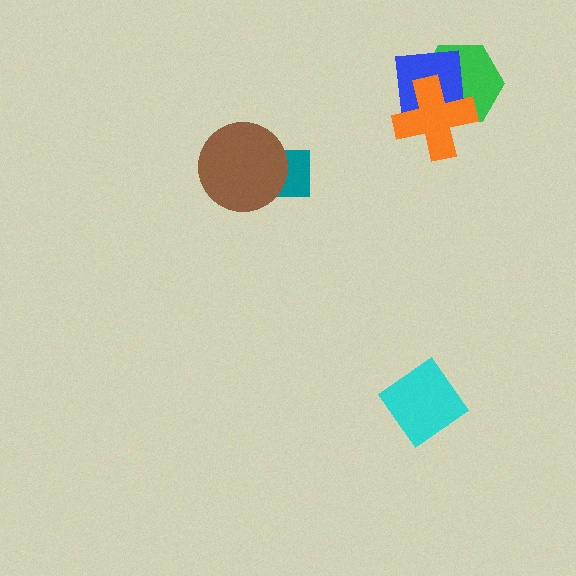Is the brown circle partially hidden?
No, no other shape covers it.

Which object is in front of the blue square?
The orange cross is in front of the blue square.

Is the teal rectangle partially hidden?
Yes, it is partially covered by another shape.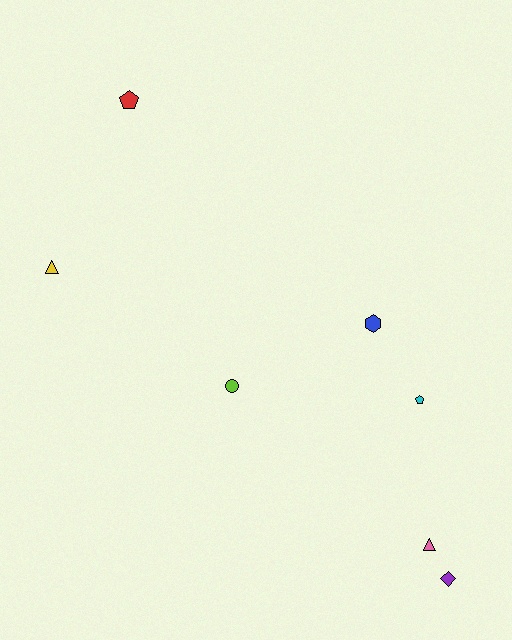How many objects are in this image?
There are 7 objects.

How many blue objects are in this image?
There is 1 blue object.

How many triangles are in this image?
There are 2 triangles.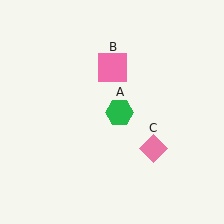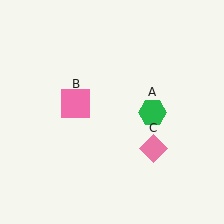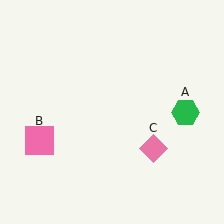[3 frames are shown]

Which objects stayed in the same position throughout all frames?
Pink diamond (object C) remained stationary.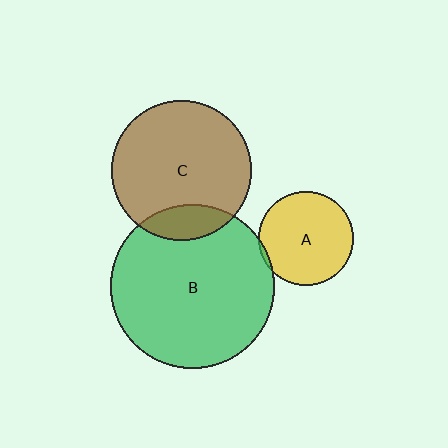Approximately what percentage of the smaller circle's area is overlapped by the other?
Approximately 15%.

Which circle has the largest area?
Circle B (green).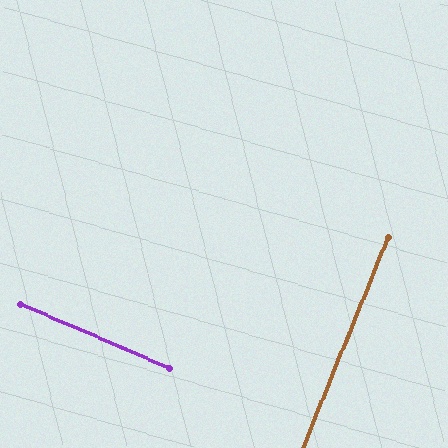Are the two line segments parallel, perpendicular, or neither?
Perpendicular — they meet at approximately 89°.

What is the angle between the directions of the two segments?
Approximately 89 degrees.